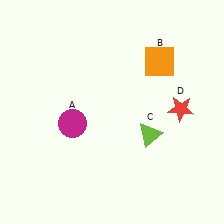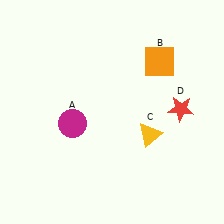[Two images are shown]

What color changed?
The triangle (C) changed from lime in Image 1 to yellow in Image 2.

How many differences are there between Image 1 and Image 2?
There is 1 difference between the two images.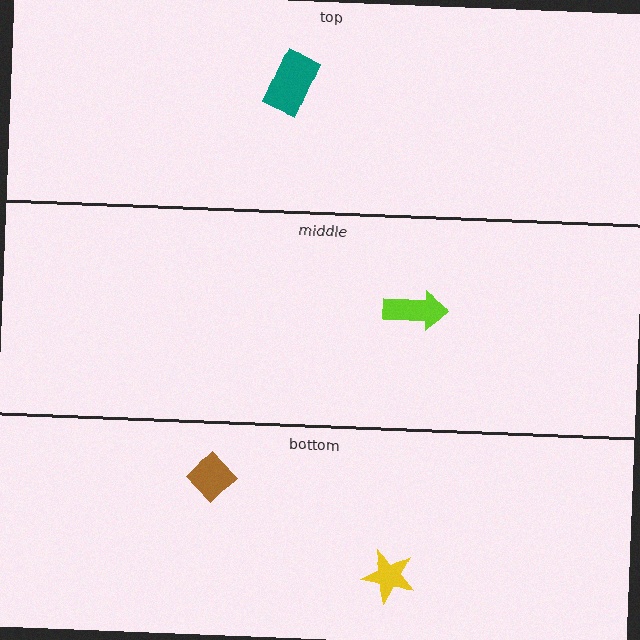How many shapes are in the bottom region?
2.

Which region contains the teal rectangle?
The top region.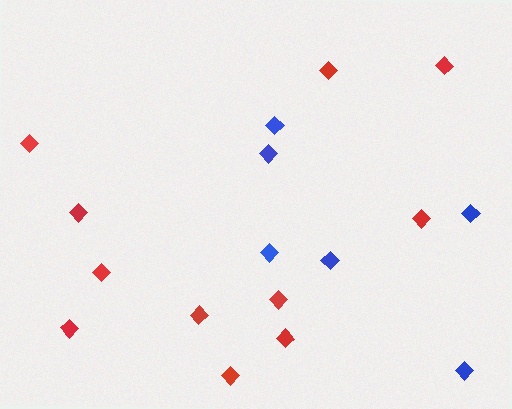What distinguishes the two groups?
There are 2 groups: one group of red diamonds (11) and one group of blue diamonds (6).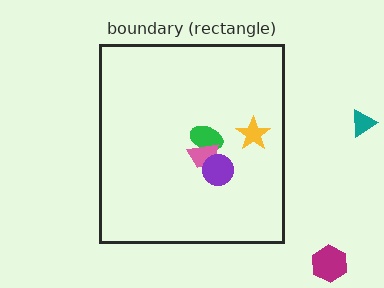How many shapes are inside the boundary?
4 inside, 2 outside.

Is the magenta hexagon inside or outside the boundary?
Outside.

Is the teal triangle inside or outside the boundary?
Outside.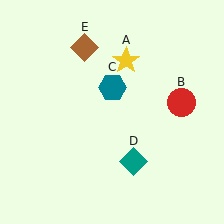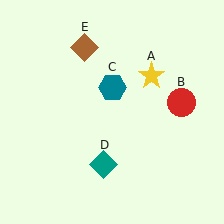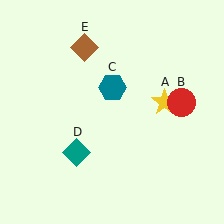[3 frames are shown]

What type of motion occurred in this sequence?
The yellow star (object A), teal diamond (object D) rotated clockwise around the center of the scene.